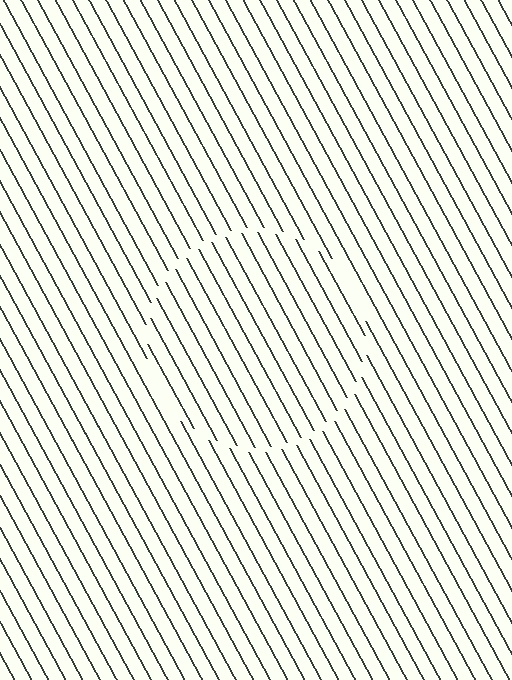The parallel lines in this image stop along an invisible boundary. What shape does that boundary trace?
An illusory circle. The interior of the shape contains the same grating, shifted by half a period — the contour is defined by the phase discontinuity where line-ends from the inner and outer gratings abut.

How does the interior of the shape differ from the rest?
The interior of the shape contains the same grating, shifted by half a period — the contour is defined by the phase discontinuity where line-ends from the inner and outer gratings abut.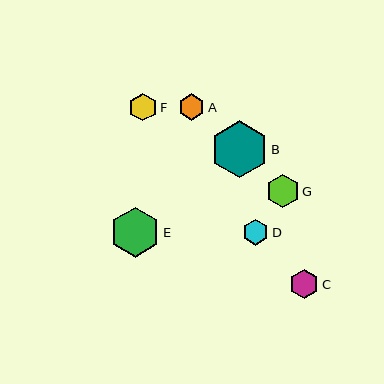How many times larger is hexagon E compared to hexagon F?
Hexagon E is approximately 1.8 times the size of hexagon F.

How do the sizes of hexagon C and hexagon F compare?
Hexagon C and hexagon F are approximately the same size.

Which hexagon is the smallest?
Hexagon A is the smallest with a size of approximately 26 pixels.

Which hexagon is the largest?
Hexagon B is the largest with a size of approximately 57 pixels.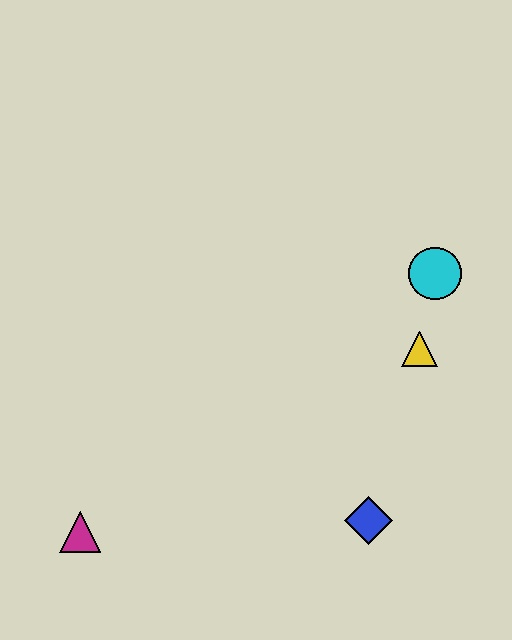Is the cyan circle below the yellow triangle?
No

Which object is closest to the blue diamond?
The yellow triangle is closest to the blue diamond.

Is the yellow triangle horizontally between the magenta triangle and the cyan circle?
Yes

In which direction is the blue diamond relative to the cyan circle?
The blue diamond is below the cyan circle.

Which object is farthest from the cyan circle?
The magenta triangle is farthest from the cyan circle.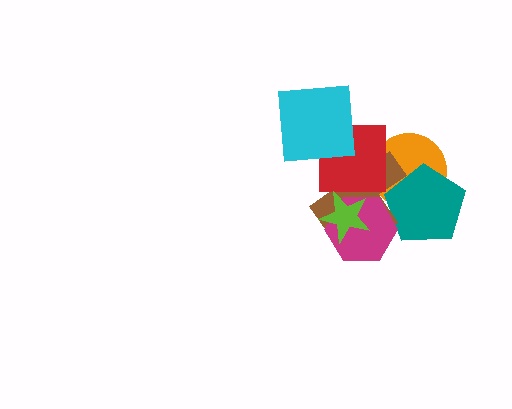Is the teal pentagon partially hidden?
Yes, it is partially covered by another shape.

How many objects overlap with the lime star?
2 objects overlap with the lime star.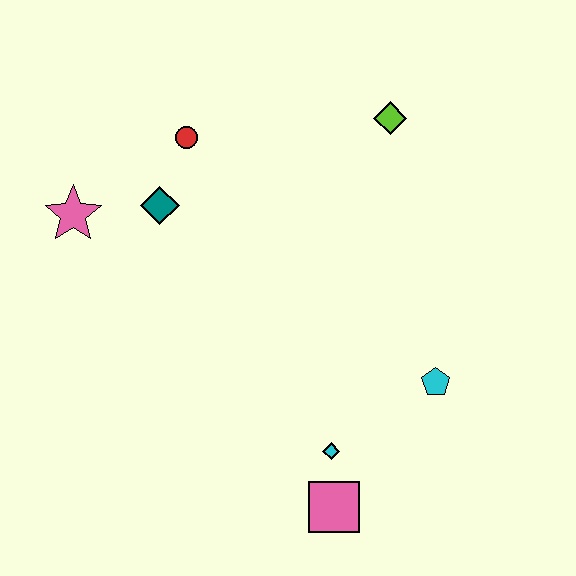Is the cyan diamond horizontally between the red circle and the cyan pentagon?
Yes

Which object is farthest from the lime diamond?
The pink square is farthest from the lime diamond.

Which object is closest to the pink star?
The teal diamond is closest to the pink star.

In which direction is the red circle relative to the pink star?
The red circle is to the right of the pink star.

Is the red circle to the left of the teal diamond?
No